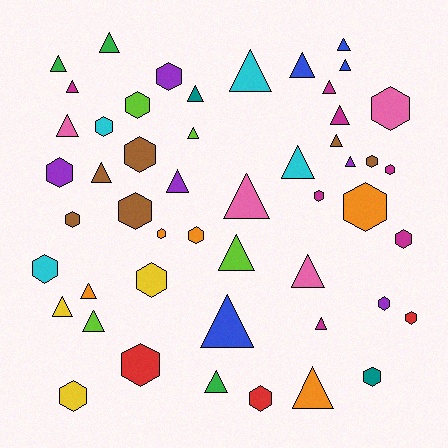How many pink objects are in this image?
There are 4 pink objects.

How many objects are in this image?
There are 50 objects.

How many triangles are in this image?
There are 27 triangles.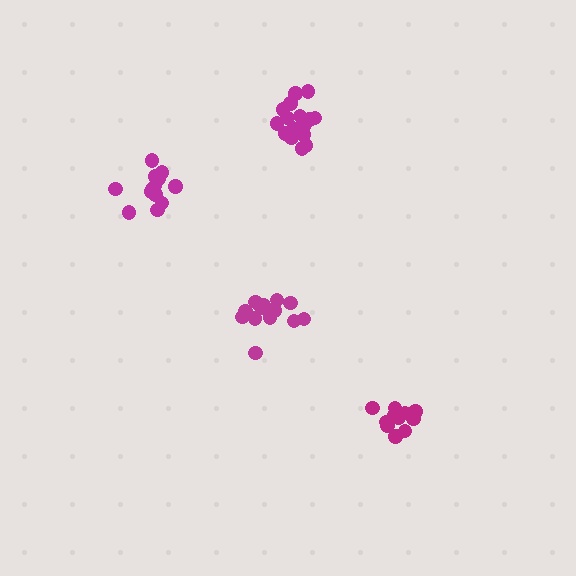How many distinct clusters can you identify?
There are 4 distinct clusters.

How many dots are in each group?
Group 1: 13 dots, Group 2: 16 dots, Group 3: 12 dots, Group 4: 13 dots (54 total).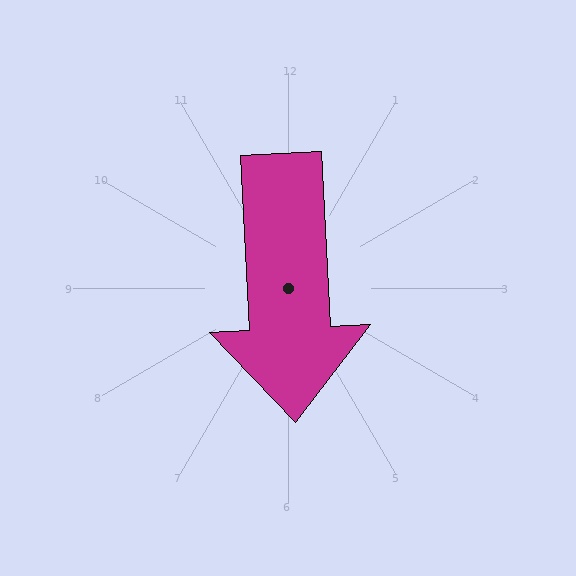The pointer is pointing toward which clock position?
Roughly 6 o'clock.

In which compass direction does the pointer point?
South.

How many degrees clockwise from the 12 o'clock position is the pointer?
Approximately 177 degrees.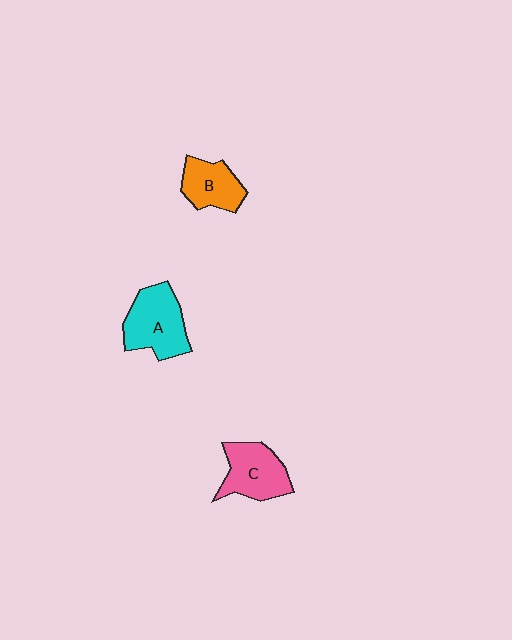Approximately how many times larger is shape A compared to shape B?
Approximately 1.4 times.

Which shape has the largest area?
Shape A (cyan).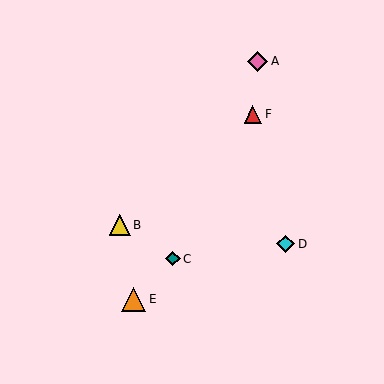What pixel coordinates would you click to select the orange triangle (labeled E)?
Click at (134, 299) to select the orange triangle E.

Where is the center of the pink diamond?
The center of the pink diamond is at (258, 61).